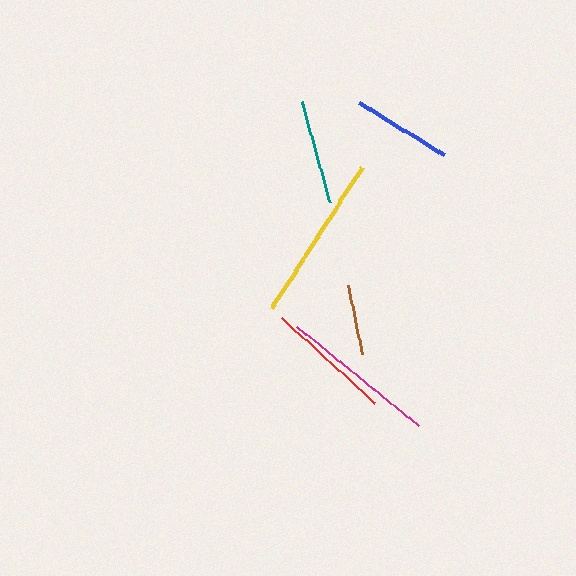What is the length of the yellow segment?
The yellow segment is approximately 169 pixels long.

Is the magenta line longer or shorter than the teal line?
The magenta line is longer than the teal line.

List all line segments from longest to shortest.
From longest to shortest: yellow, magenta, red, teal, blue, brown.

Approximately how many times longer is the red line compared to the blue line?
The red line is approximately 1.3 times the length of the blue line.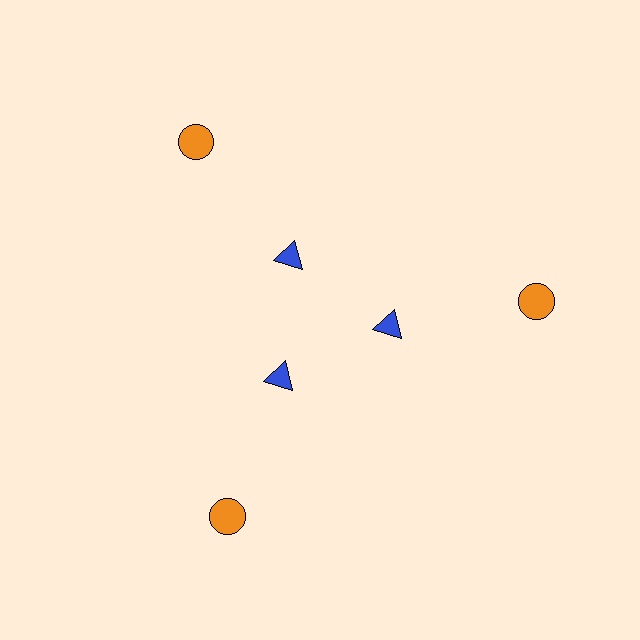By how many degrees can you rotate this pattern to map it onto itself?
The pattern maps onto itself every 120 degrees of rotation.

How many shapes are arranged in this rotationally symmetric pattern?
There are 6 shapes, arranged in 3 groups of 2.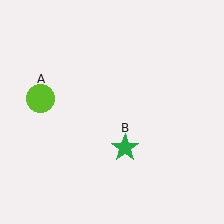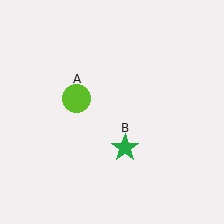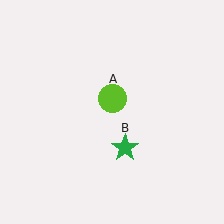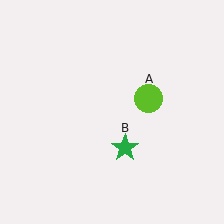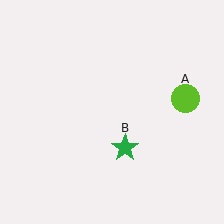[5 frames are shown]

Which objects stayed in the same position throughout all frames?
Green star (object B) remained stationary.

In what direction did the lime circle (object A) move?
The lime circle (object A) moved right.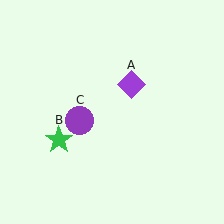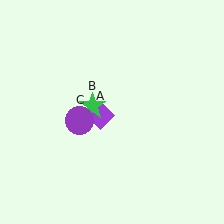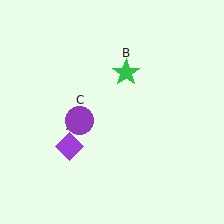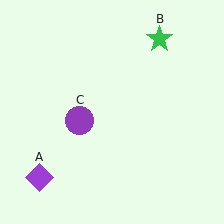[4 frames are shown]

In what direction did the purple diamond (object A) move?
The purple diamond (object A) moved down and to the left.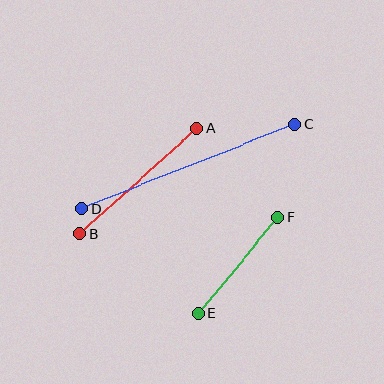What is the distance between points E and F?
The distance is approximately 125 pixels.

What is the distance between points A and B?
The distance is approximately 158 pixels.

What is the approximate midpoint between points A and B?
The midpoint is at approximately (139, 181) pixels.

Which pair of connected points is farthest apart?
Points C and D are farthest apart.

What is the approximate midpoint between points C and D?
The midpoint is at approximately (188, 166) pixels.